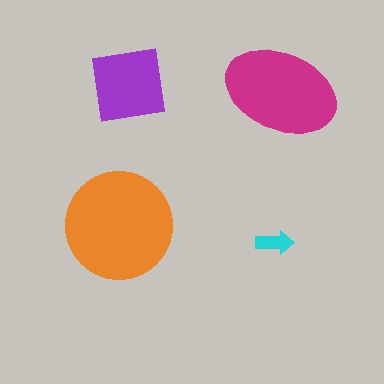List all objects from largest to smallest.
The orange circle, the magenta ellipse, the purple square, the cyan arrow.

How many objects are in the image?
There are 4 objects in the image.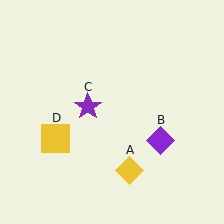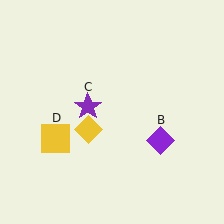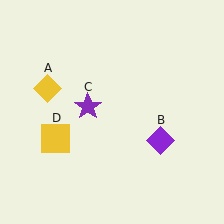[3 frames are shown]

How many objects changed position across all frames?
1 object changed position: yellow diamond (object A).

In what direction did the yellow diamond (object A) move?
The yellow diamond (object A) moved up and to the left.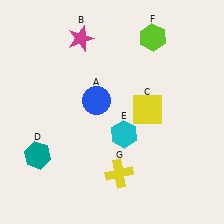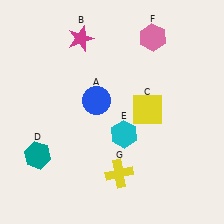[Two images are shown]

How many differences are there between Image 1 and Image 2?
There is 1 difference between the two images.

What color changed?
The hexagon (F) changed from lime in Image 1 to pink in Image 2.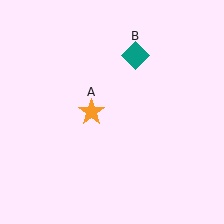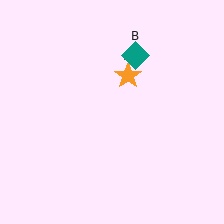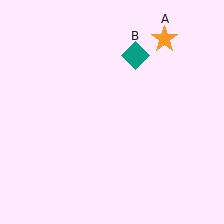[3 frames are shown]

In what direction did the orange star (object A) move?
The orange star (object A) moved up and to the right.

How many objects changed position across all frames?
1 object changed position: orange star (object A).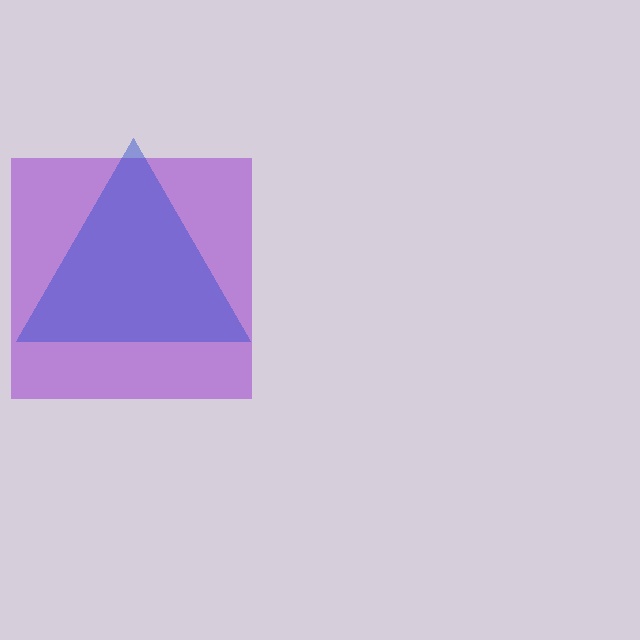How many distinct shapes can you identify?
There are 2 distinct shapes: a purple square, a blue triangle.